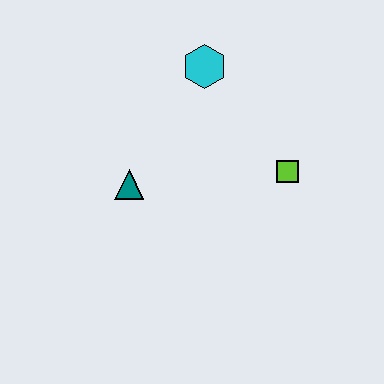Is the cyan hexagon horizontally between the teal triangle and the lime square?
Yes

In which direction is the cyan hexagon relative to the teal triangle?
The cyan hexagon is above the teal triangle.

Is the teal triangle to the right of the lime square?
No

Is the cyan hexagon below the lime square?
No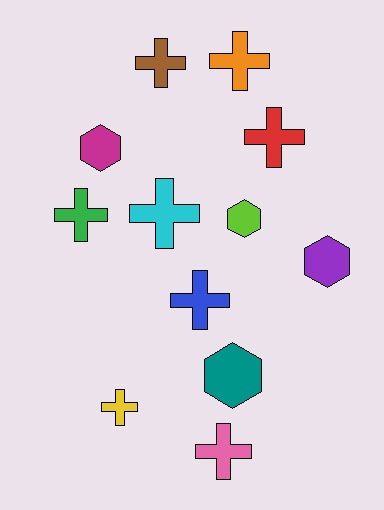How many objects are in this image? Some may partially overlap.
There are 12 objects.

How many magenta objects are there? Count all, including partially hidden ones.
There is 1 magenta object.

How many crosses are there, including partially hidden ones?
There are 8 crosses.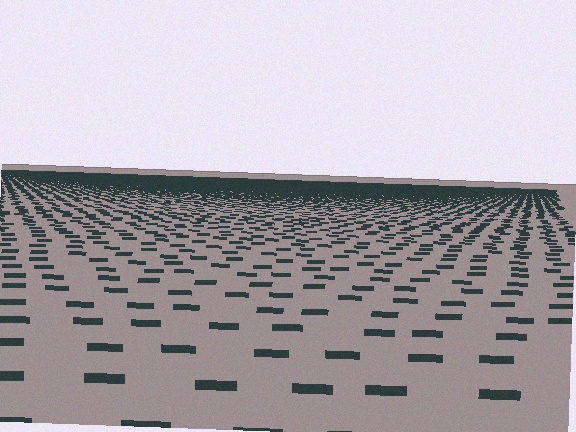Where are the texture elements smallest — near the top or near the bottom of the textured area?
Near the top.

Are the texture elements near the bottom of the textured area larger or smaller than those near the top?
Larger. Near the bottom, elements are closer to the viewer and appear at a bigger on-screen size.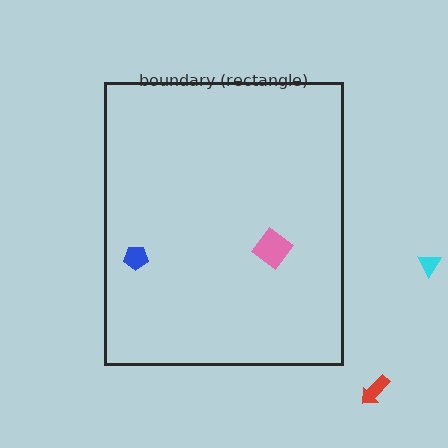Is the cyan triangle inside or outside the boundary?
Outside.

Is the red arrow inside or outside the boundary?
Outside.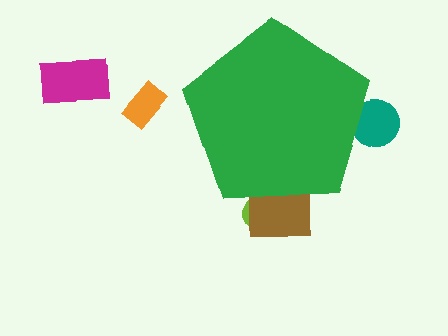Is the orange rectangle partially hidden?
No, the orange rectangle is fully visible.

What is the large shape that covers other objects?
A green pentagon.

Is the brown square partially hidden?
Yes, the brown square is partially hidden behind the green pentagon.